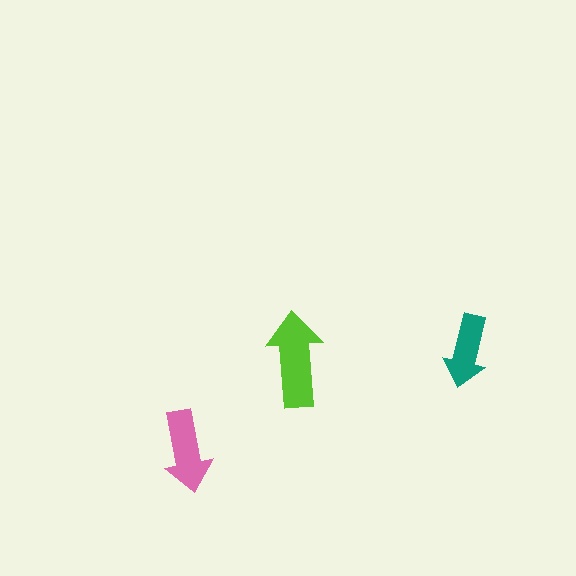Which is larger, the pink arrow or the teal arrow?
The pink one.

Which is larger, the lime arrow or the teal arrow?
The lime one.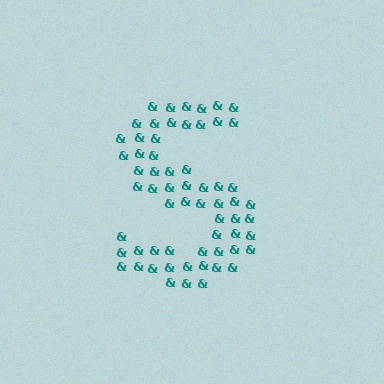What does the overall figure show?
The overall figure shows the letter S.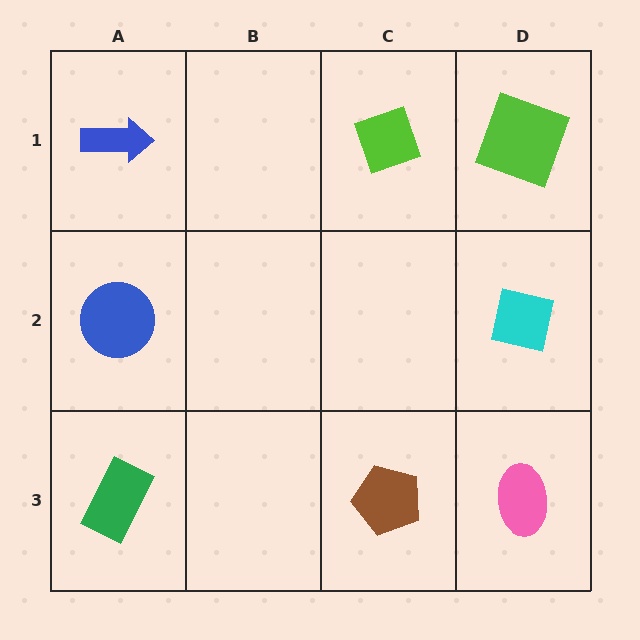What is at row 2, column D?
A cyan square.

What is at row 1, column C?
A lime diamond.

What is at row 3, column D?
A pink ellipse.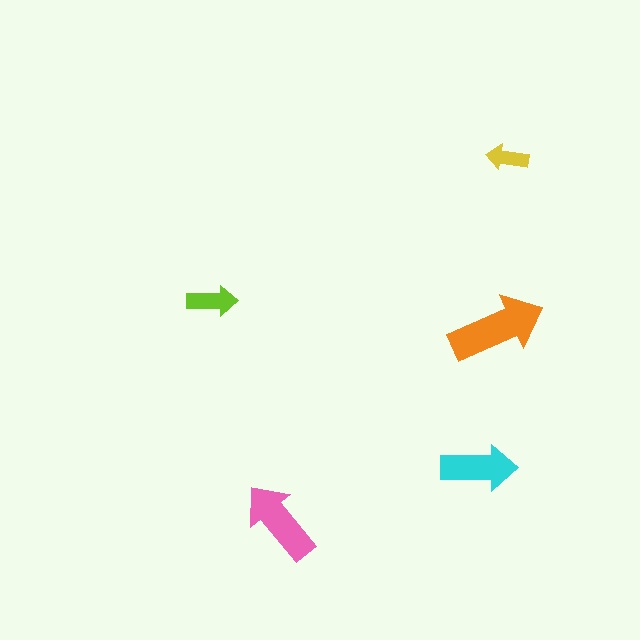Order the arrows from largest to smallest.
the orange one, the pink one, the cyan one, the lime one, the yellow one.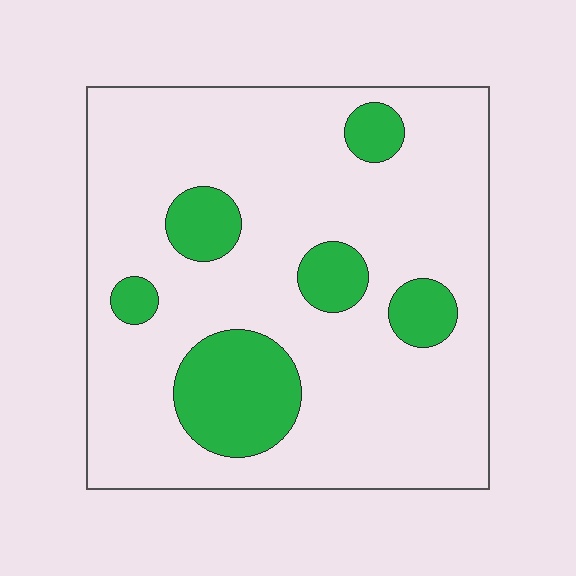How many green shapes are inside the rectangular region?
6.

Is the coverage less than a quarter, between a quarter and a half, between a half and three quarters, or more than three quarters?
Less than a quarter.